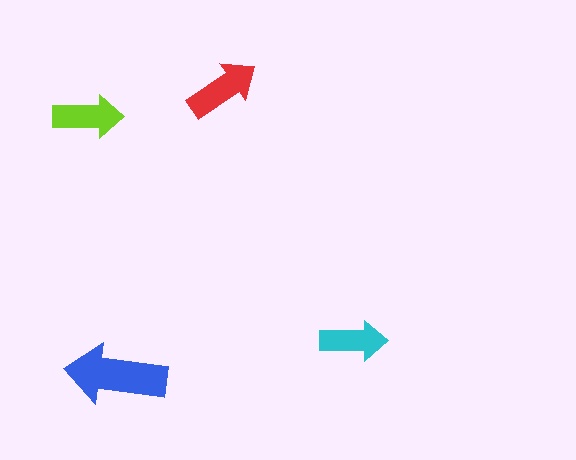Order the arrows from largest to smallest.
the blue one, the red one, the lime one, the cyan one.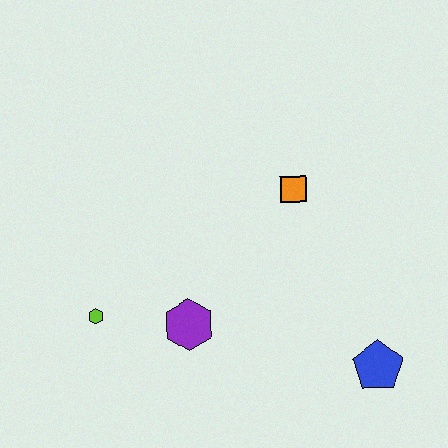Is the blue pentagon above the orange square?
No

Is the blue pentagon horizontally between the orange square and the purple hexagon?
No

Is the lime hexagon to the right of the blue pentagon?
No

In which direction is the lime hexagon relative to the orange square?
The lime hexagon is to the left of the orange square.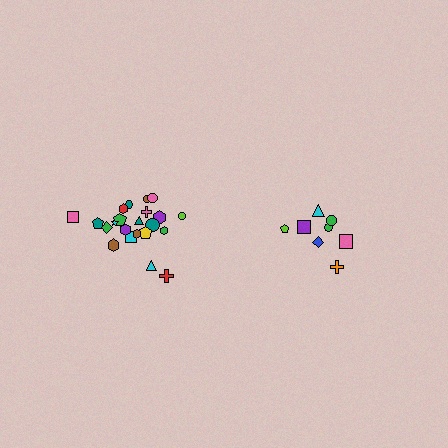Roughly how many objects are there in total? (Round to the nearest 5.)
Roughly 30 objects in total.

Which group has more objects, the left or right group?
The left group.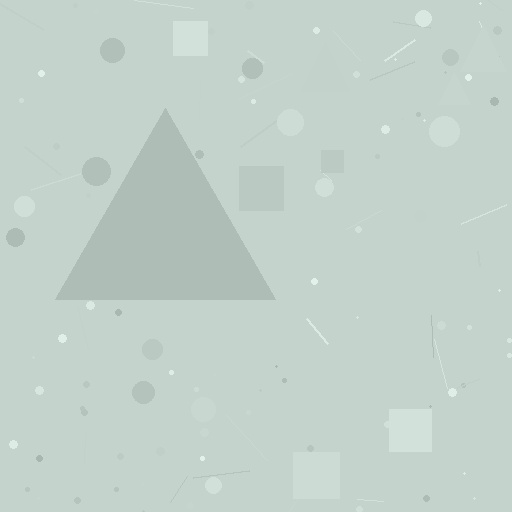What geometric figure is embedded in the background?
A triangle is embedded in the background.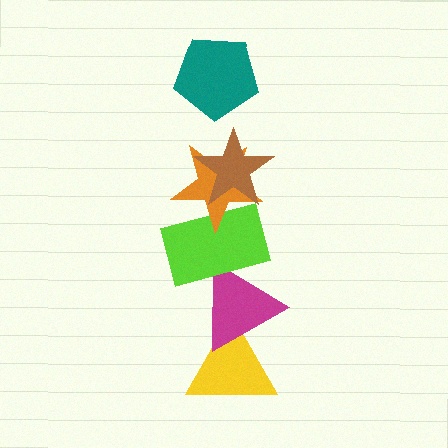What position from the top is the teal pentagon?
The teal pentagon is 1st from the top.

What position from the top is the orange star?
The orange star is 3rd from the top.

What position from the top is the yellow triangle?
The yellow triangle is 6th from the top.